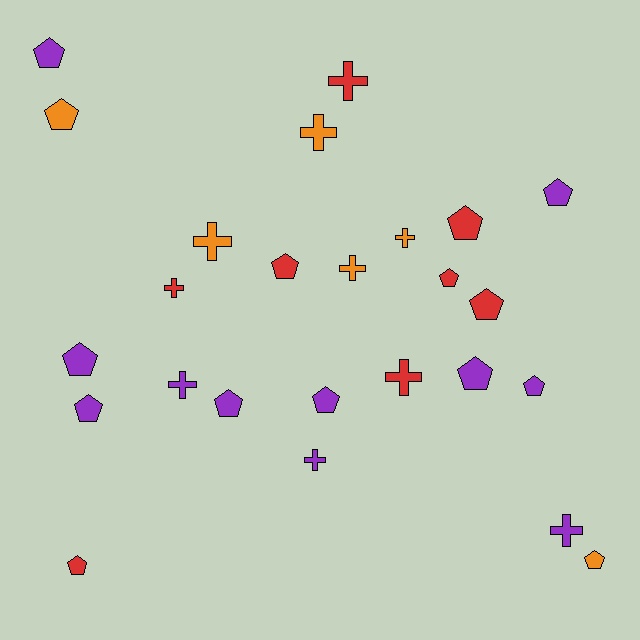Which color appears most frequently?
Purple, with 11 objects.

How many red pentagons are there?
There are 5 red pentagons.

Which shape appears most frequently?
Pentagon, with 15 objects.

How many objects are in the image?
There are 25 objects.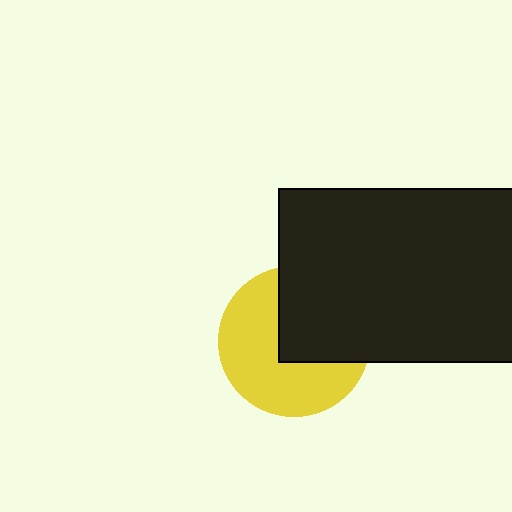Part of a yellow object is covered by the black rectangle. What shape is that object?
It is a circle.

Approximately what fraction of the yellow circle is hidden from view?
Roughly 43% of the yellow circle is hidden behind the black rectangle.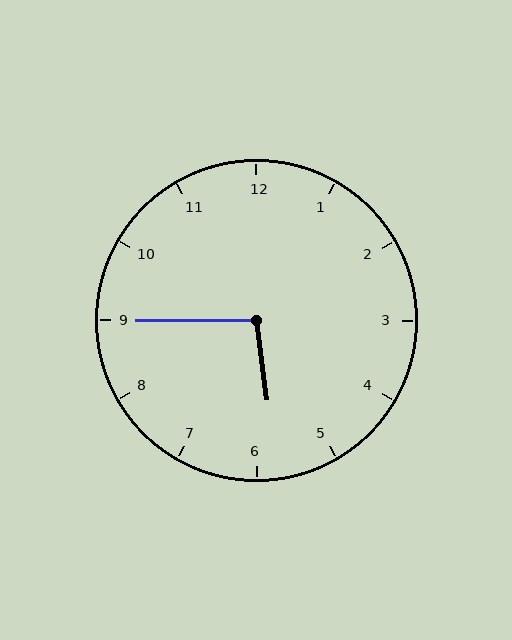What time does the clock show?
5:45.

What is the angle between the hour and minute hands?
Approximately 98 degrees.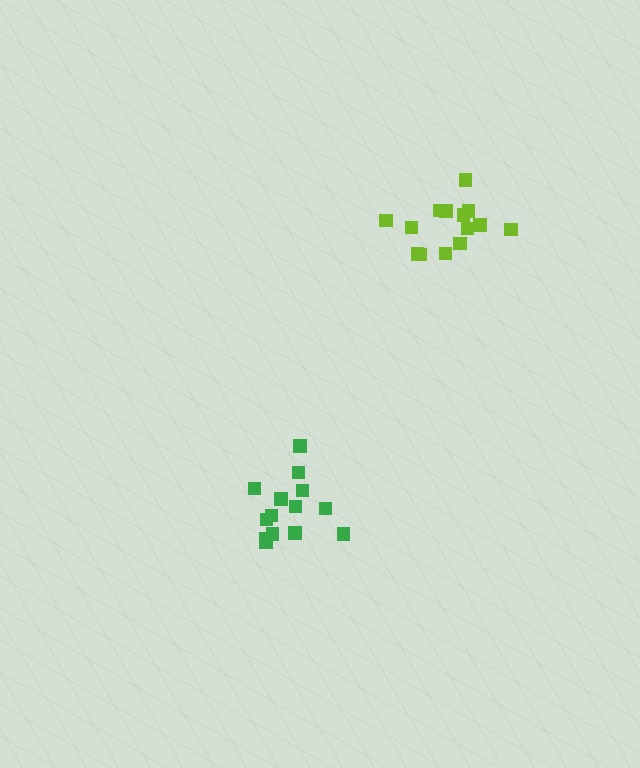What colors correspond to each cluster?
The clusters are colored: lime, green.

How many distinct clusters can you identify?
There are 2 distinct clusters.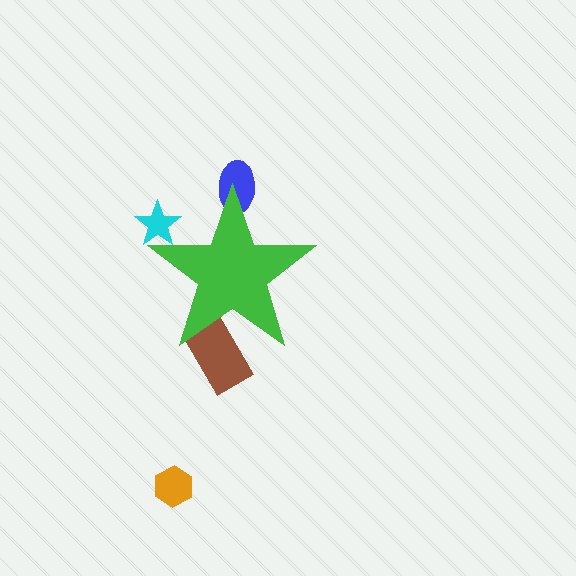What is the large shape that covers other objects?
A green star.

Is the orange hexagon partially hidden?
No, the orange hexagon is fully visible.